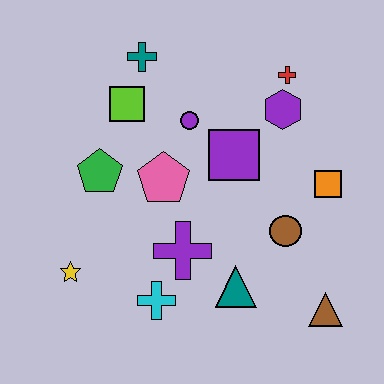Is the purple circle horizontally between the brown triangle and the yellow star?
Yes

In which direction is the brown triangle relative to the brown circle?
The brown triangle is below the brown circle.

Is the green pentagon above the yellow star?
Yes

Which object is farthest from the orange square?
The yellow star is farthest from the orange square.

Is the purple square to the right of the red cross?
No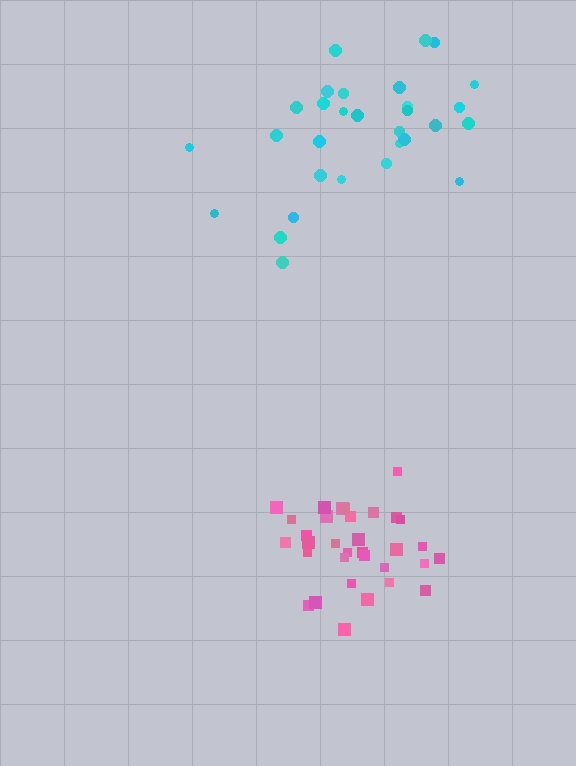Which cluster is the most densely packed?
Pink.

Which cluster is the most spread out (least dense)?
Cyan.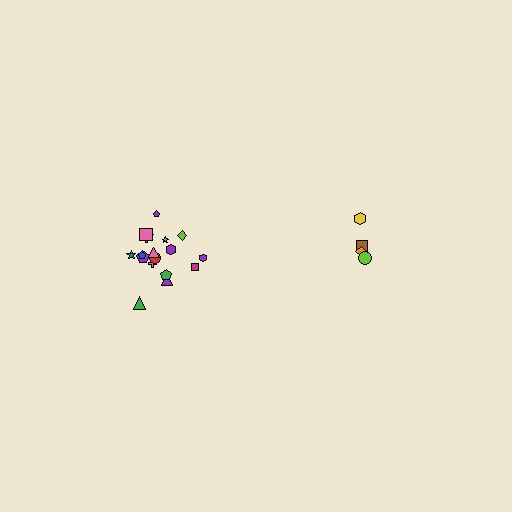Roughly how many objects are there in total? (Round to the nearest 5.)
Roughly 20 objects in total.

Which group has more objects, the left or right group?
The left group.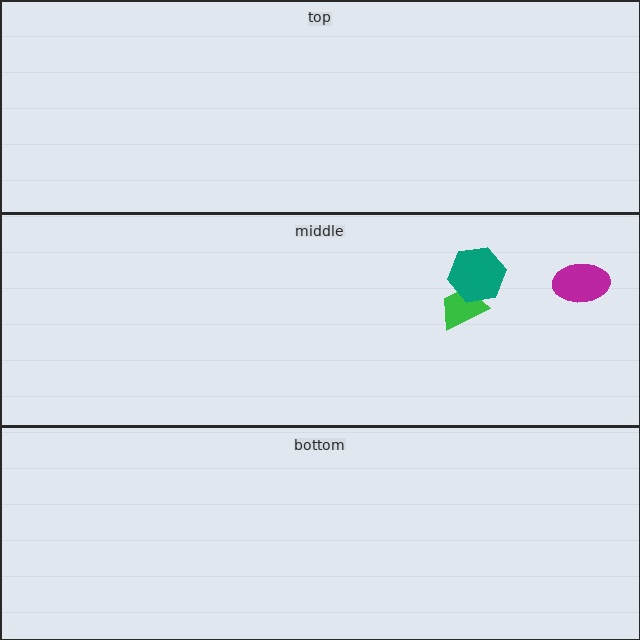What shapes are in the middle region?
The green trapezoid, the magenta ellipse, the teal hexagon.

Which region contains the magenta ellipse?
The middle region.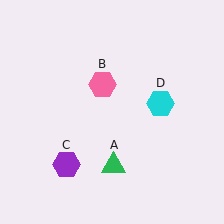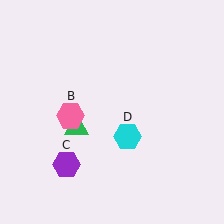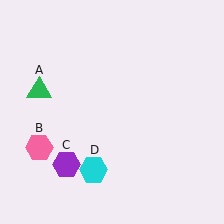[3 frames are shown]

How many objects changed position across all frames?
3 objects changed position: green triangle (object A), pink hexagon (object B), cyan hexagon (object D).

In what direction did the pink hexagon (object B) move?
The pink hexagon (object B) moved down and to the left.